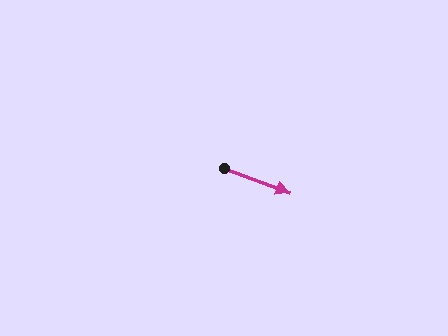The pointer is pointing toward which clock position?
Roughly 4 o'clock.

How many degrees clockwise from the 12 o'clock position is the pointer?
Approximately 111 degrees.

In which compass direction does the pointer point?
East.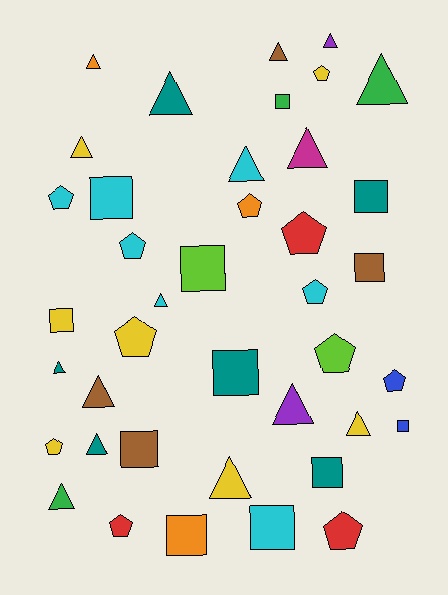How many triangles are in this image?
There are 16 triangles.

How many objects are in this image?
There are 40 objects.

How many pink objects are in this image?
There are no pink objects.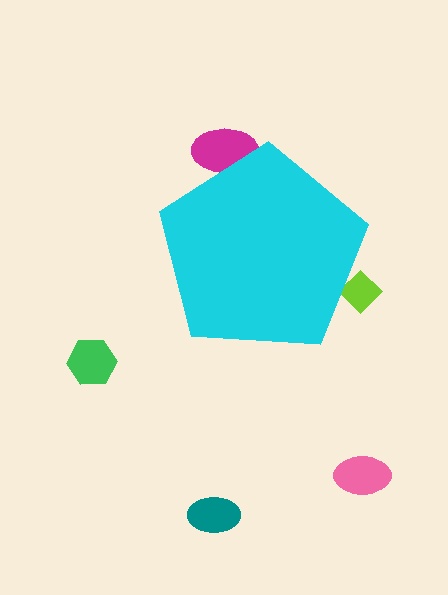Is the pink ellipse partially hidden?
No, the pink ellipse is fully visible.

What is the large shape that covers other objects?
A cyan pentagon.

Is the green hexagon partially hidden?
No, the green hexagon is fully visible.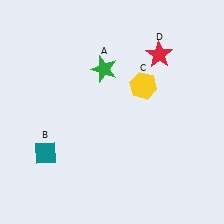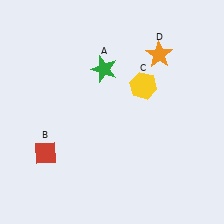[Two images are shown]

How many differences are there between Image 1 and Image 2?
There are 2 differences between the two images.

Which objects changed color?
B changed from teal to red. D changed from red to orange.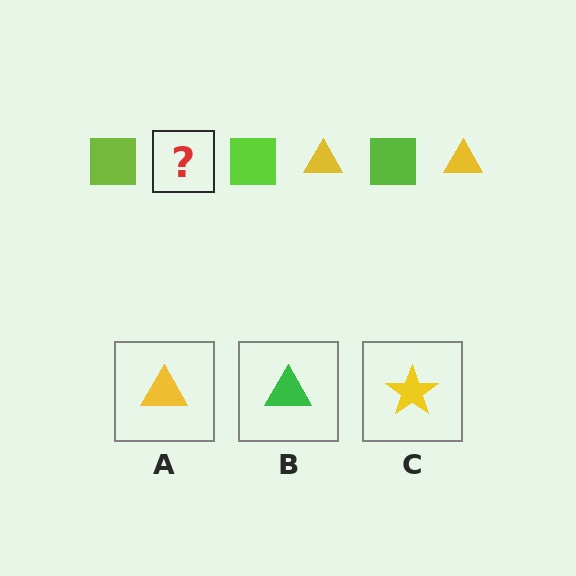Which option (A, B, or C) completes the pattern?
A.